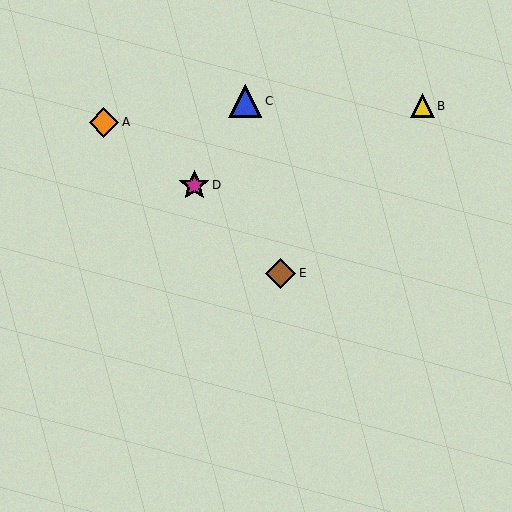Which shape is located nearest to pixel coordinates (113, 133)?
The orange diamond (labeled A) at (104, 122) is nearest to that location.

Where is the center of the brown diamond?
The center of the brown diamond is at (281, 273).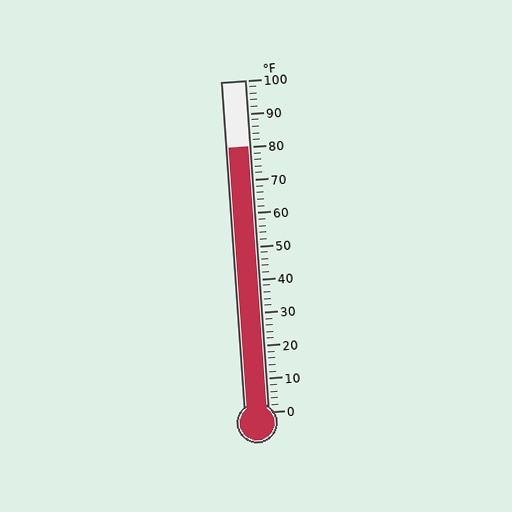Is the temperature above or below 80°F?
The temperature is at 80°F.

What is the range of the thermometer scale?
The thermometer scale ranges from 0°F to 100°F.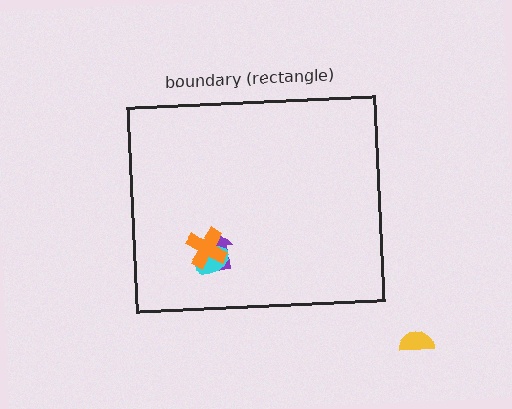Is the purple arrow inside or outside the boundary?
Inside.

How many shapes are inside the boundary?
3 inside, 1 outside.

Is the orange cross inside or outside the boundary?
Inside.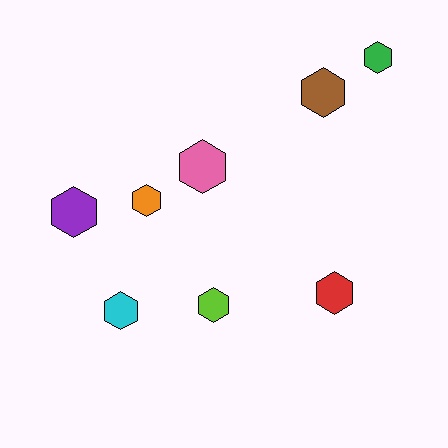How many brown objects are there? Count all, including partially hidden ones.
There is 1 brown object.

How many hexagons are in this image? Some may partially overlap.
There are 8 hexagons.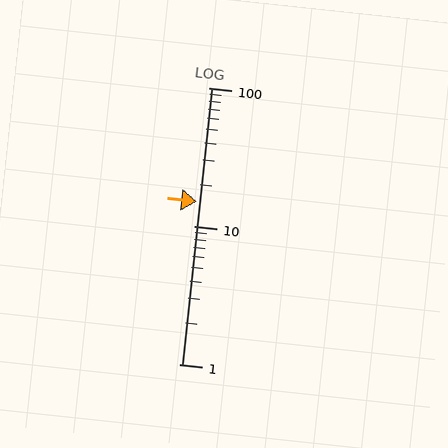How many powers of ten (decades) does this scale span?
The scale spans 2 decades, from 1 to 100.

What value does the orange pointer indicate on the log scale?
The pointer indicates approximately 15.